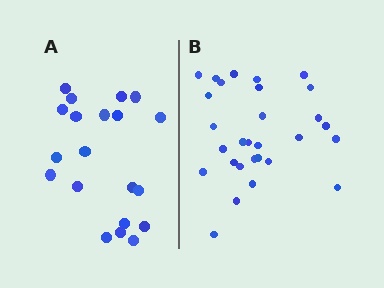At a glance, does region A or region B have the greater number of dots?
Region B (the right region) has more dots.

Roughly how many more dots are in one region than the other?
Region B has roughly 8 or so more dots than region A.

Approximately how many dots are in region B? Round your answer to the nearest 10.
About 30 dots. (The exact count is 29, which rounds to 30.)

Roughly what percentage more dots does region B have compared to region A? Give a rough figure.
About 45% more.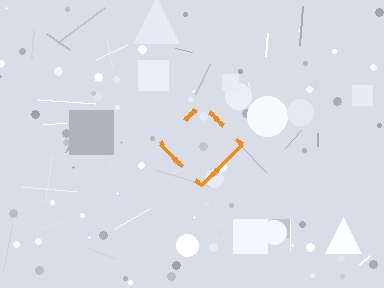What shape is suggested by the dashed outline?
The dashed outline suggests a diamond.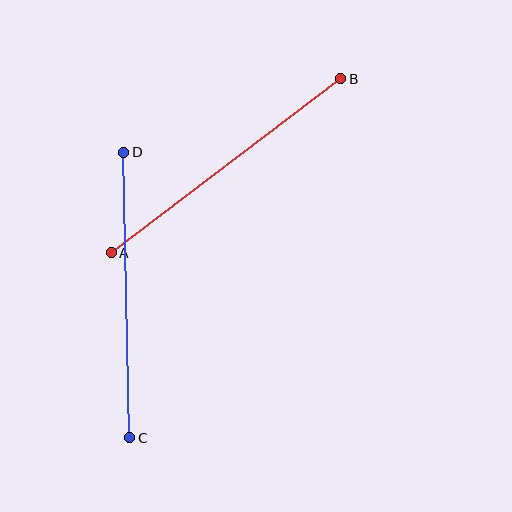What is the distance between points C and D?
The distance is approximately 285 pixels.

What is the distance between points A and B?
The distance is approximately 288 pixels.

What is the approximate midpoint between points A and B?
The midpoint is at approximately (226, 166) pixels.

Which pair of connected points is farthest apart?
Points A and B are farthest apart.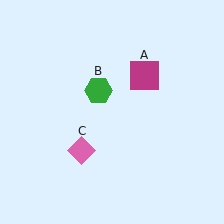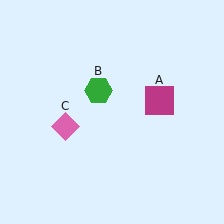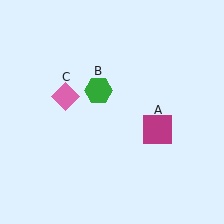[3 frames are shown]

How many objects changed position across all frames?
2 objects changed position: magenta square (object A), pink diamond (object C).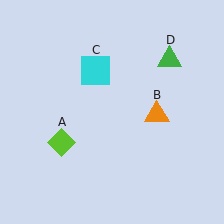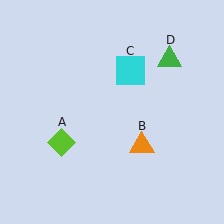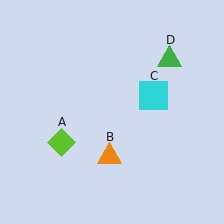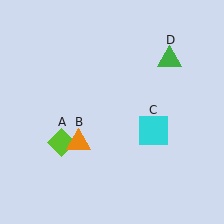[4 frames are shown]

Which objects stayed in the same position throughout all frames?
Lime diamond (object A) and green triangle (object D) remained stationary.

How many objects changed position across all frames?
2 objects changed position: orange triangle (object B), cyan square (object C).